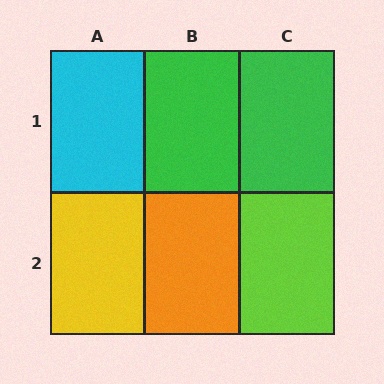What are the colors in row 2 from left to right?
Yellow, orange, lime.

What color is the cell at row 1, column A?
Cyan.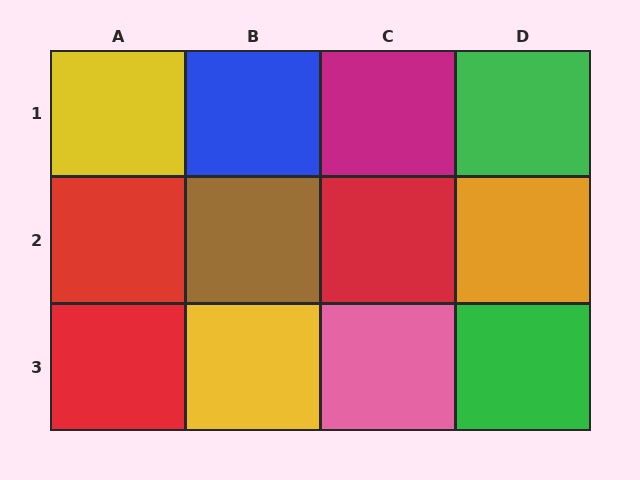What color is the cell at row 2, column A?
Red.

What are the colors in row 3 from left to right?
Red, yellow, pink, green.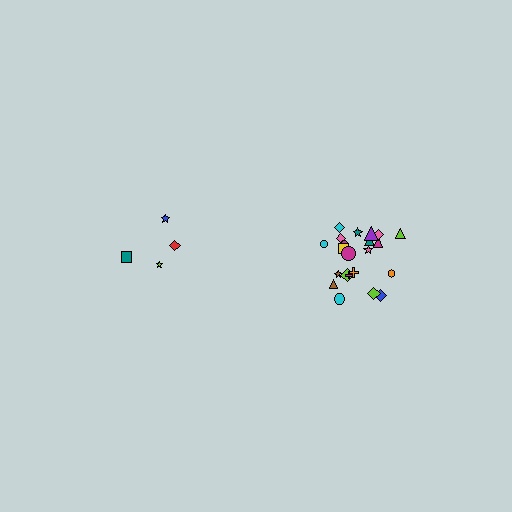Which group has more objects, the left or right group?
The right group.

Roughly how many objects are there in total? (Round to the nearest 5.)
Roughly 25 objects in total.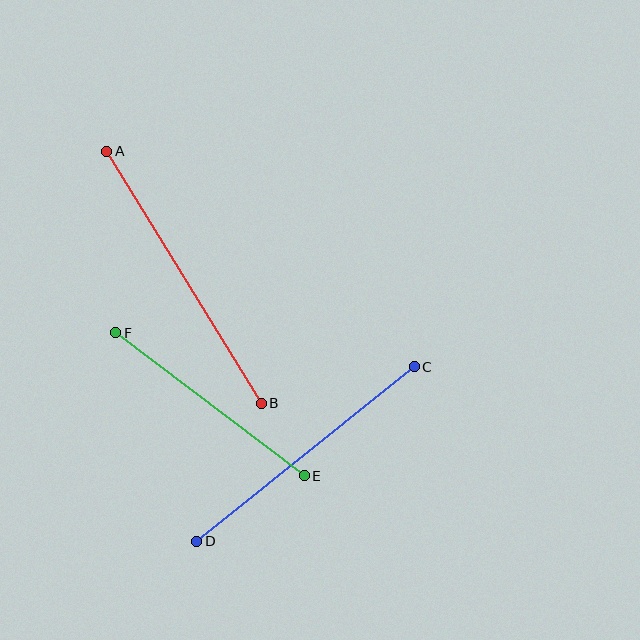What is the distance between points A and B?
The distance is approximately 295 pixels.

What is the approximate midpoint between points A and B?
The midpoint is at approximately (184, 277) pixels.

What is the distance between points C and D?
The distance is approximately 279 pixels.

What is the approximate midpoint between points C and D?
The midpoint is at approximately (305, 454) pixels.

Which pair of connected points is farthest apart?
Points A and B are farthest apart.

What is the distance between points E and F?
The distance is approximately 236 pixels.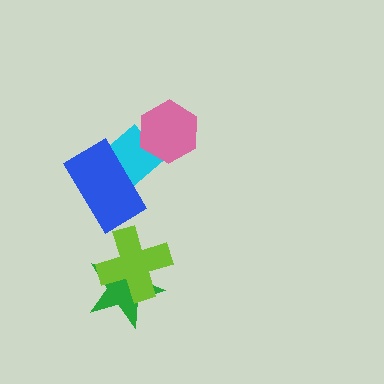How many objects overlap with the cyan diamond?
2 objects overlap with the cyan diamond.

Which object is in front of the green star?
The lime cross is in front of the green star.